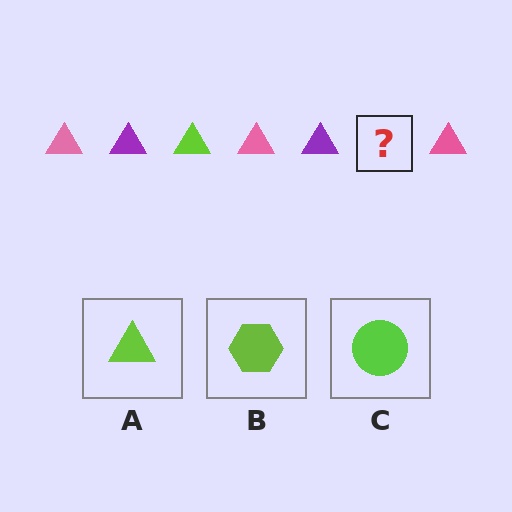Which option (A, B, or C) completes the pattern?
A.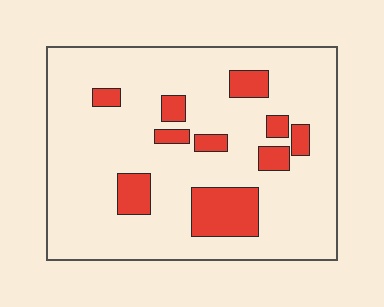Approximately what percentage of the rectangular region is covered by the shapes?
Approximately 15%.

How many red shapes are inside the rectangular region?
10.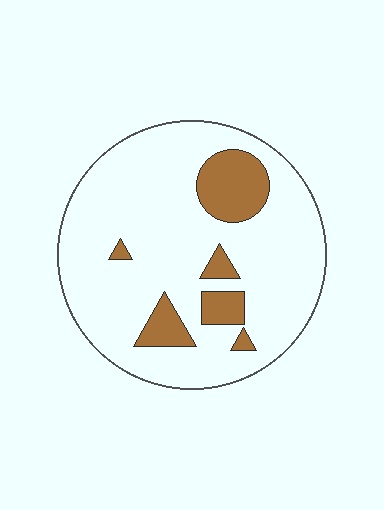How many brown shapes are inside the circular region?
6.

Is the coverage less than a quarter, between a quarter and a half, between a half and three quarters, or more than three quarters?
Less than a quarter.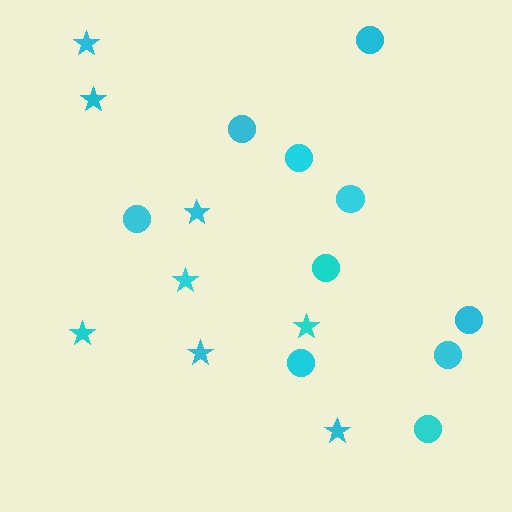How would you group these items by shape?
There are 2 groups: one group of stars (8) and one group of circles (10).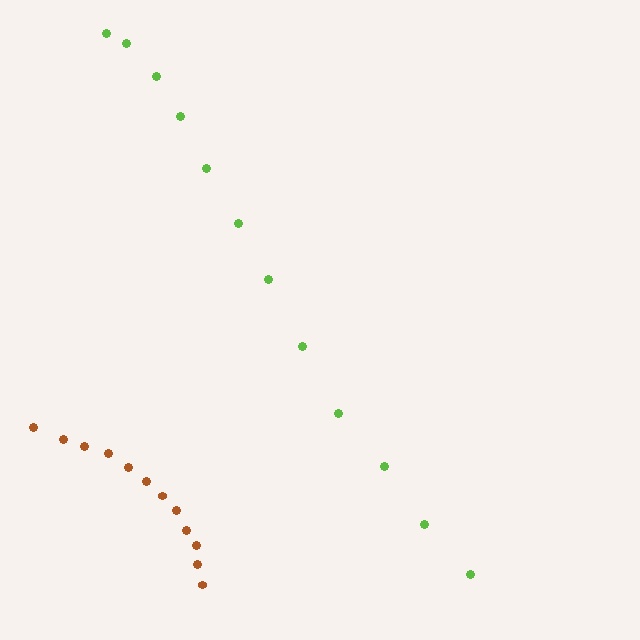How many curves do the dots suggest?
There are 2 distinct paths.